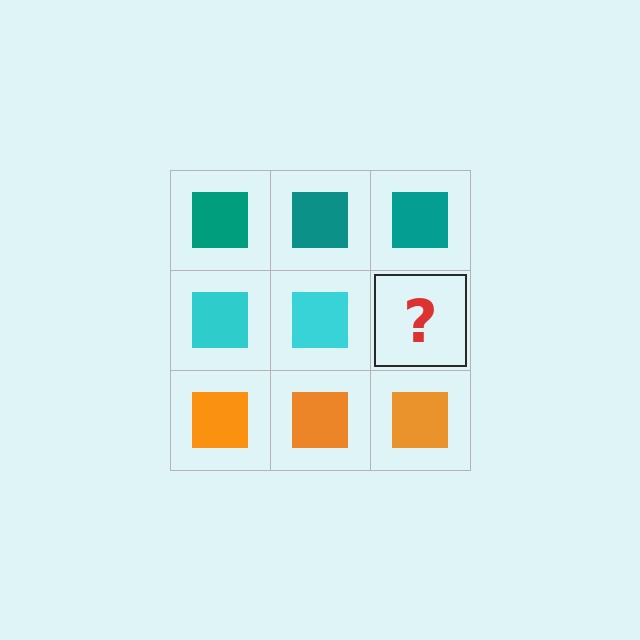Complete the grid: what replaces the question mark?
The question mark should be replaced with a cyan square.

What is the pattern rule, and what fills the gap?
The rule is that each row has a consistent color. The gap should be filled with a cyan square.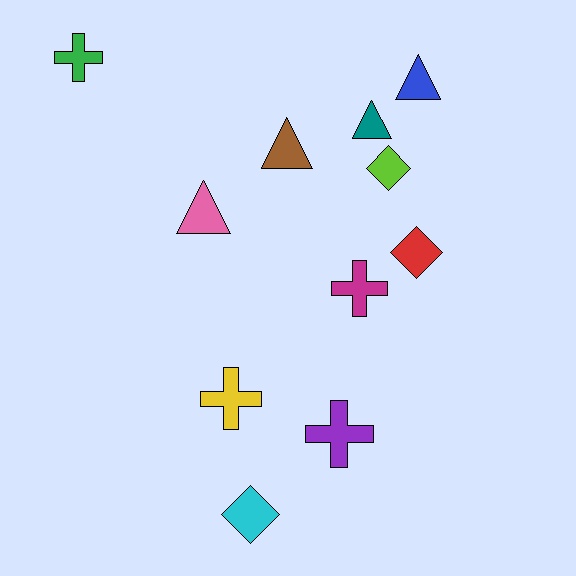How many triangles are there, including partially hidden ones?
There are 4 triangles.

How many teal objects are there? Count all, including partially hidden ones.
There is 1 teal object.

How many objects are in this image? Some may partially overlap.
There are 11 objects.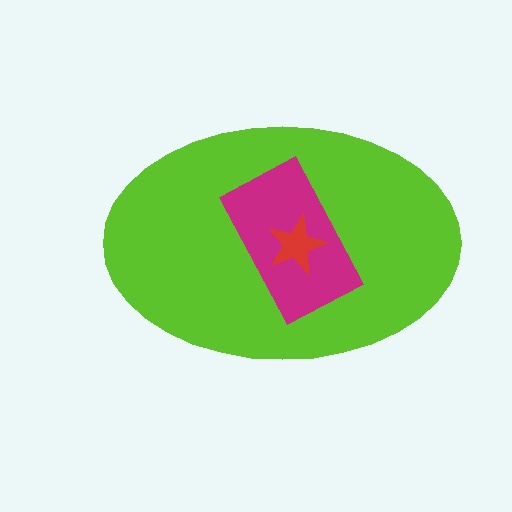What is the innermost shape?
The red star.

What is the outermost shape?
The lime ellipse.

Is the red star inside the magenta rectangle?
Yes.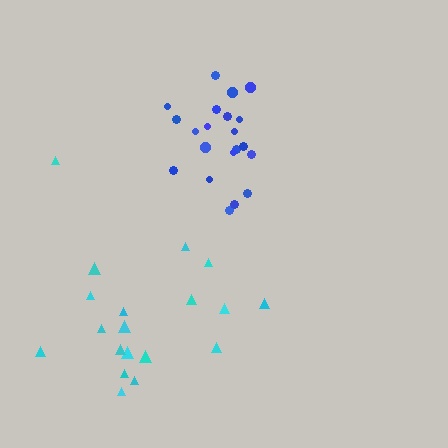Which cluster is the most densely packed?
Blue.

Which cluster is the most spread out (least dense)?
Cyan.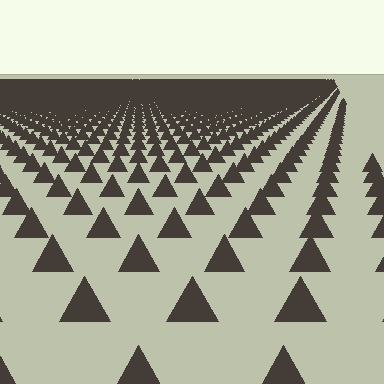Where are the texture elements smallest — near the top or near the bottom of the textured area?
Near the top.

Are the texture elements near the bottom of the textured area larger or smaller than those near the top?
Larger. Near the bottom, elements are closer to the viewer and appear at a bigger on-screen size.